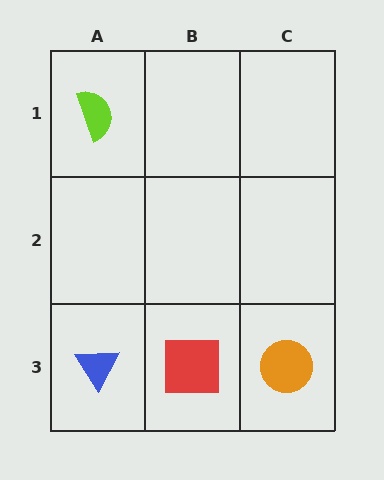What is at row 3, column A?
A blue triangle.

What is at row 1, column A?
A lime semicircle.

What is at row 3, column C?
An orange circle.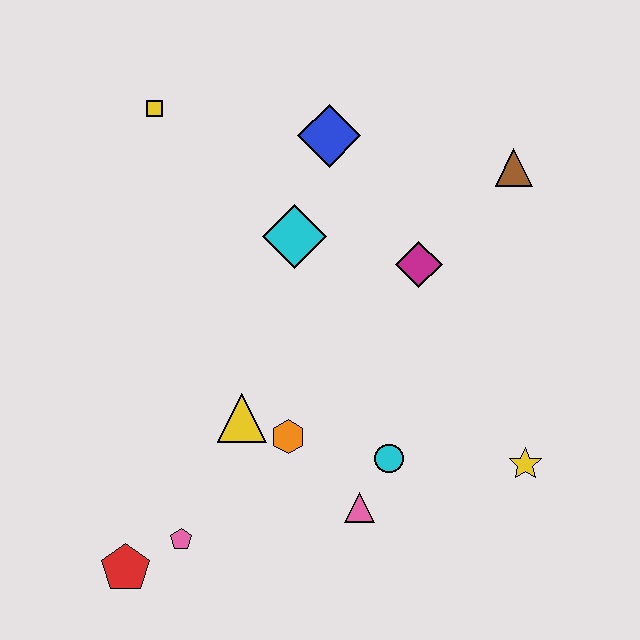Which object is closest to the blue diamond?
The cyan diamond is closest to the blue diamond.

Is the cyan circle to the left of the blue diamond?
No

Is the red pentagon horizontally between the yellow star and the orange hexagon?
No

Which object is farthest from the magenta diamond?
The red pentagon is farthest from the magenta diamond.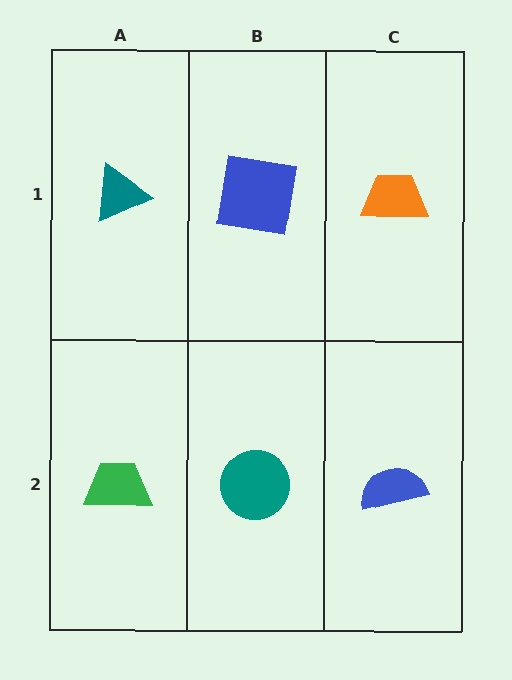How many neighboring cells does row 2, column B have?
3.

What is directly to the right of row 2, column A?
A teal circle.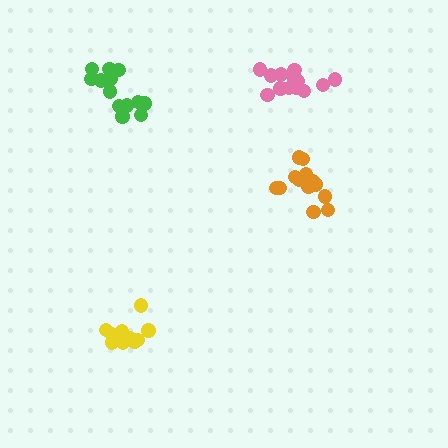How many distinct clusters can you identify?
There are 4 distinct clusters.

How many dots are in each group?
Group 1: 15 dots, Group 2: 11 dots, Group 3: 13 dots, Group 4: 13 dots (52 total).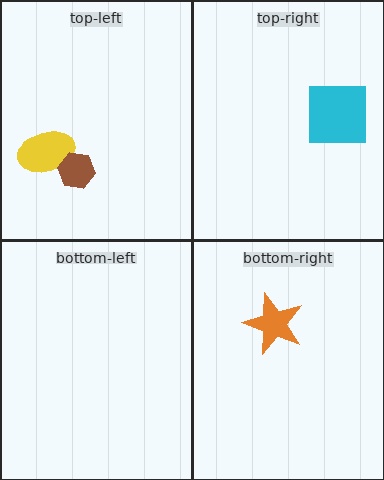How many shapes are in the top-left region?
2.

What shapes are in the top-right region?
The cyan square.